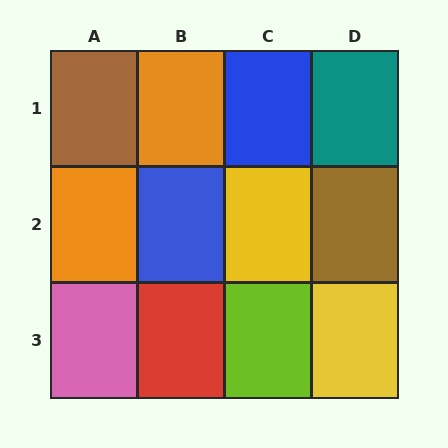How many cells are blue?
2 cells are blue.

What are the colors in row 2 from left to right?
Orange, blue, yellow, brown.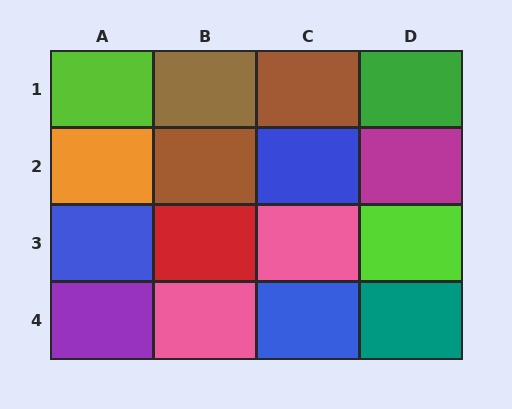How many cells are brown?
3 cells are brown.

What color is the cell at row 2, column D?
Magenta.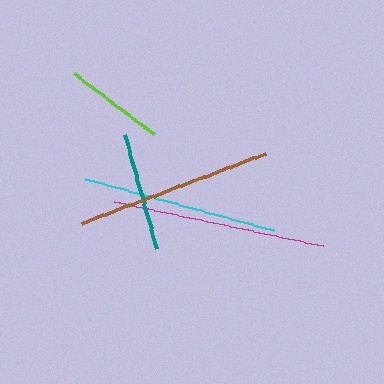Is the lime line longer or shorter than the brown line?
The brown line is longer than the lime line.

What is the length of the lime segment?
The lime segment is approximately 101 pixels long.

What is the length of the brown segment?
The brown segment is approximately 197 pixels long.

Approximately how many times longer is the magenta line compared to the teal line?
The magenta line is approximately 1.8 times the length of the teal line.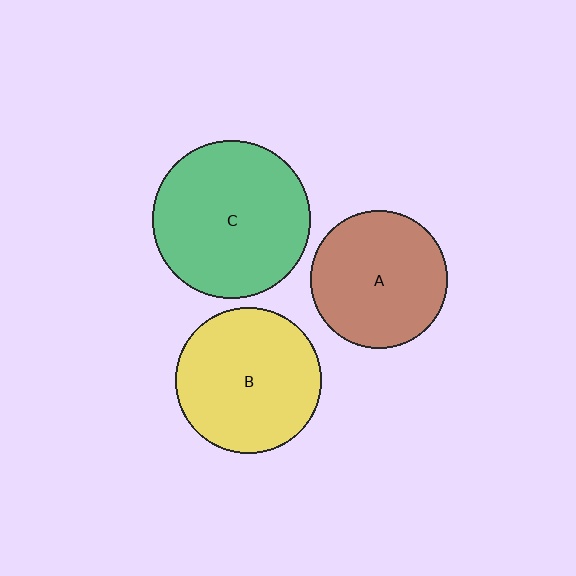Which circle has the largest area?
Circle C (green).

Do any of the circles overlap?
No, none of the circles overlap.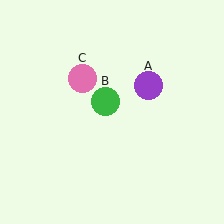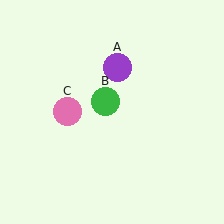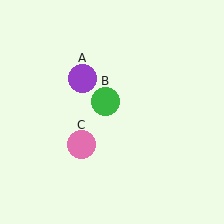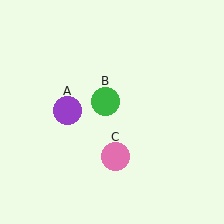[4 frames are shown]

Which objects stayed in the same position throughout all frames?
Green circle (object B) remained stationary.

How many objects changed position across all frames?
2 objects changed position: purple circle (object A), pink circle (object C).